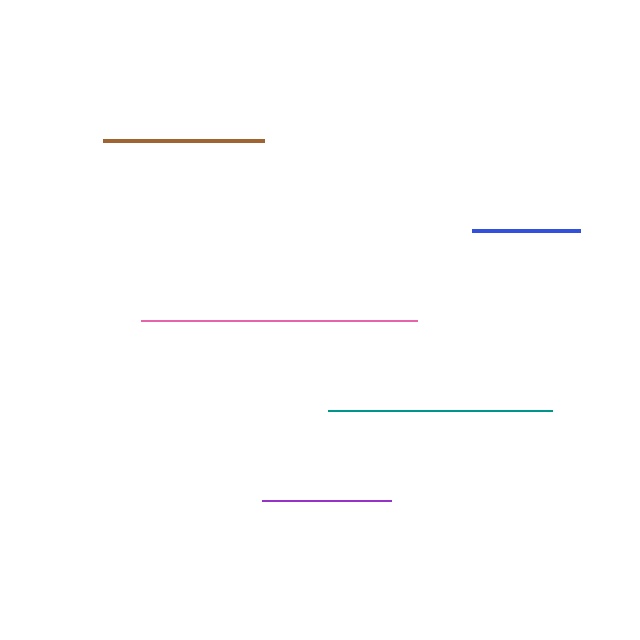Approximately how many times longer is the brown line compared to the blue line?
The brown line is approximately 1.5 times the length of the blue line.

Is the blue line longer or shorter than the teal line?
The teal line is longer than the blue line.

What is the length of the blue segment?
The blue segment is approximately 107 pixels long.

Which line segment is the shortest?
The blue line is the shortest at approximately 107 pixels.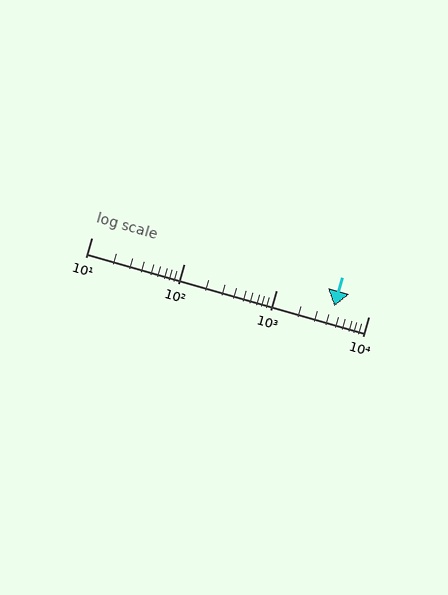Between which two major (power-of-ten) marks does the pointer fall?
The pointer is between 1000 and 10000.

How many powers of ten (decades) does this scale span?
The scale spans 3 decades, from 10 to 10000.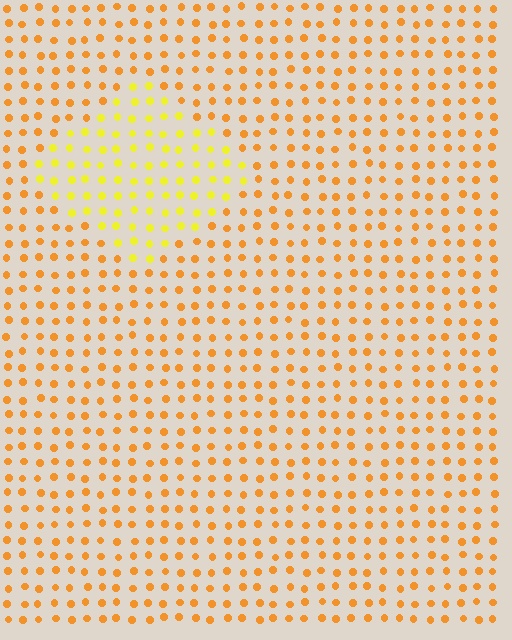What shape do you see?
I see a diamond.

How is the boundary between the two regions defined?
The boundary is defined purely by a slight shift in hue (about 30 degrees). Spacing, size, and orientation are identical on both sides.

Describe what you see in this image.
The image is filled with small orange elements in a uniform arrangement. A diamond-shaped region is visible where the elements are tinted to a slightly different hue, forming a subtle color boundary.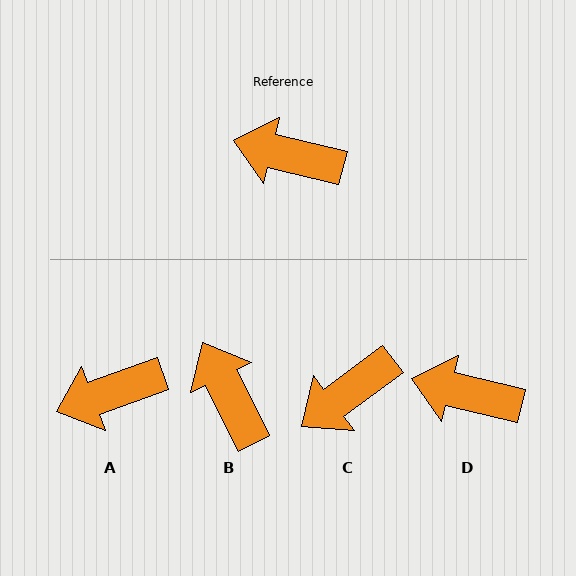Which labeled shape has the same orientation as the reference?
D.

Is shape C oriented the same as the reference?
No, it is off by about 51 degrees.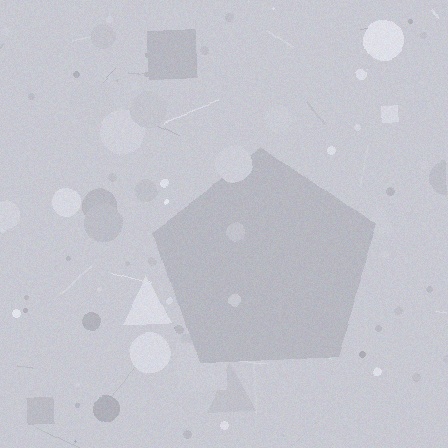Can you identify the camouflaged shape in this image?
The camouflaged shape is a pentagon.